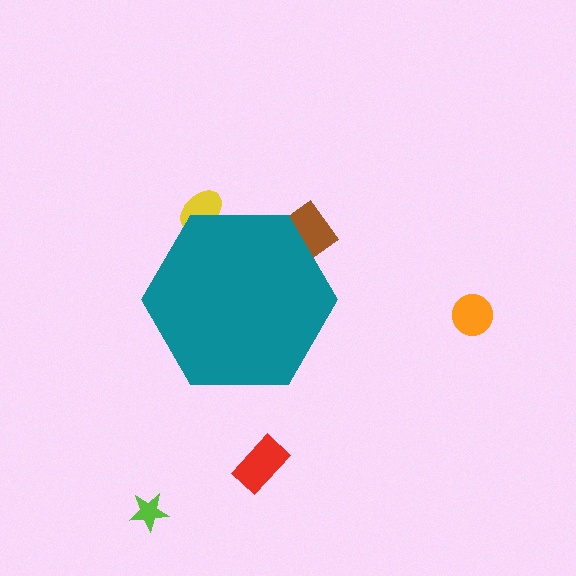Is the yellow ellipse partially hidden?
Yes, the yellow ellipse is partially hidden behind the teal hexagon.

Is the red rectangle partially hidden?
No, the red rectangle is fully visible.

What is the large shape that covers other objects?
A teal hexagon.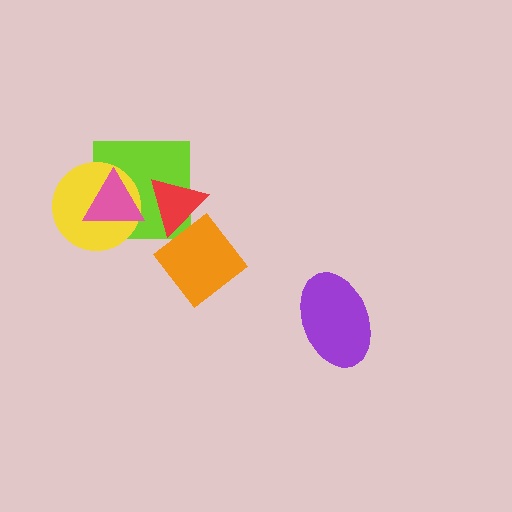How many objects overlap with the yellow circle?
2 objects overlap with the yellow circle.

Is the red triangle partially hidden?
Yes, it is partially covered by another shape.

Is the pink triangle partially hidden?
No, no other shape covers it.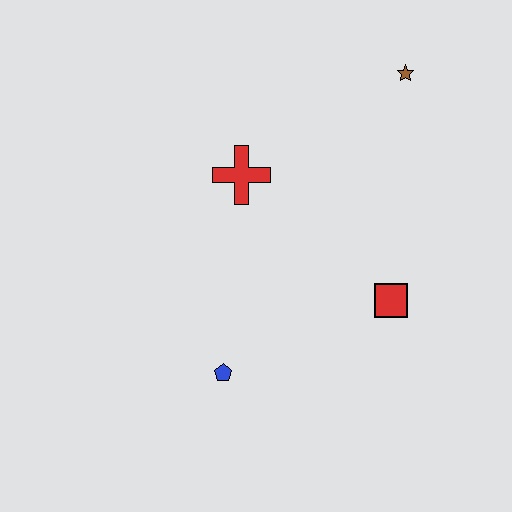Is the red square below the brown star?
Yes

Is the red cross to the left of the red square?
Yes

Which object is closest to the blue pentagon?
The red square is closest to the blue pentagon.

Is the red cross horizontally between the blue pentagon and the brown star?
Yes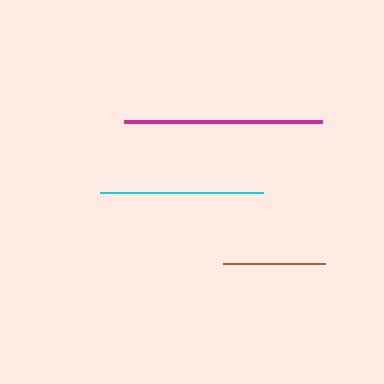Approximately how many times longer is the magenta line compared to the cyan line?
The magenta line is approximately 1.2 times the length of the cyan line.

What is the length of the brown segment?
The brown segment is approximately 103 pixels long.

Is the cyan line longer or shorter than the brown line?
The cyan line is longer than the brown line.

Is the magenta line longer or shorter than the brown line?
The magenta line is longer than the brown line.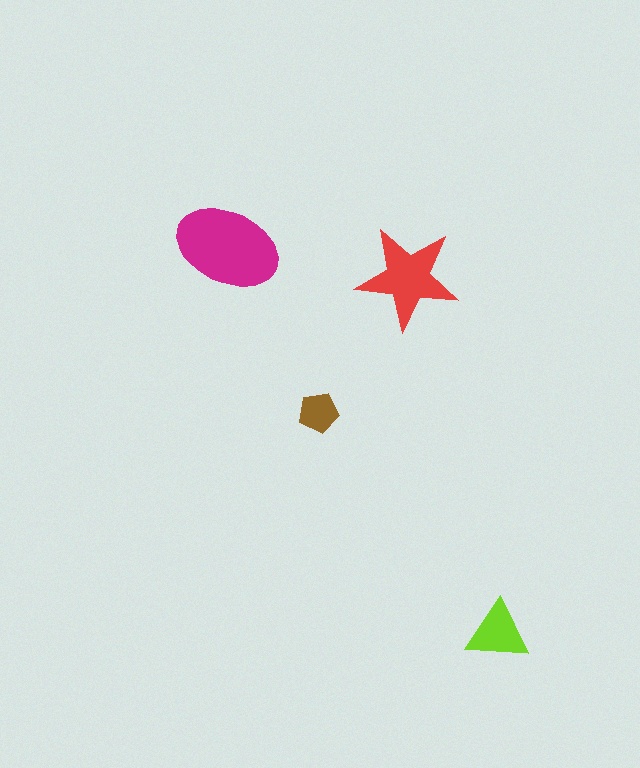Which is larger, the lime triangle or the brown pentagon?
The lime triangle.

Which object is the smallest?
The brown pentagon.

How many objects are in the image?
There are 4 objects in the image.